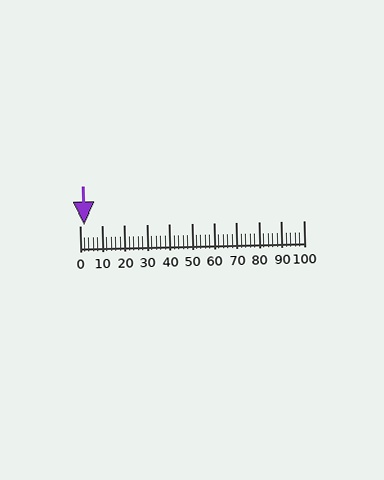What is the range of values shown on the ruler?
The ruler shows values from 0 to 100.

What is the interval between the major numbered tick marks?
The major tick marks are spaced 10 units apart.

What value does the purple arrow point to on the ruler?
The purple arrow points to approximately 2.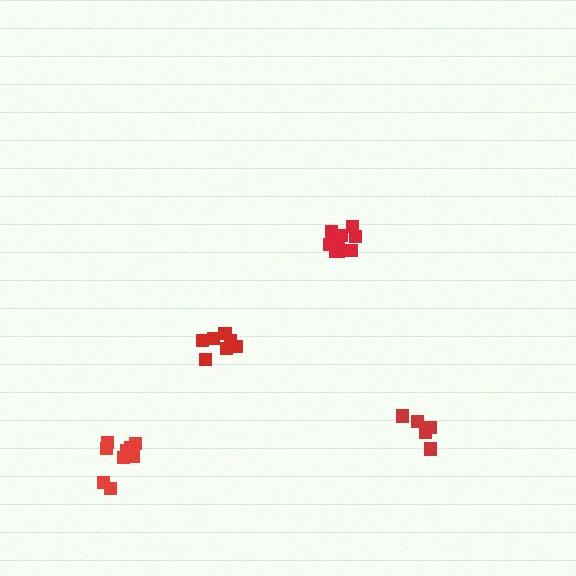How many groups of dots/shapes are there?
There are 4 groups.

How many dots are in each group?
Group 1: 10 dots, Group 2: 7 dots, Group 3: 10 dots, Group 4: 5 dots (32 total).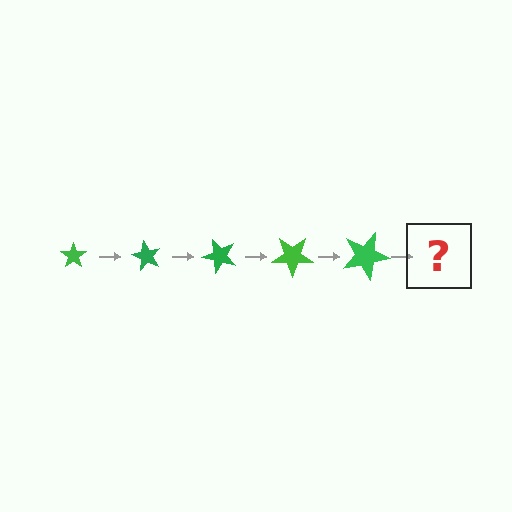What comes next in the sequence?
The next element should be a star, larger than the previous one and rotated 300 degrees from the start.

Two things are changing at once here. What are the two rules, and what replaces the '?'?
The two rules are that the star grows larger each step and it rotates 60 degrees each step. The '?' should be a star, larger than the previous one and rotated 300 degrees from the start.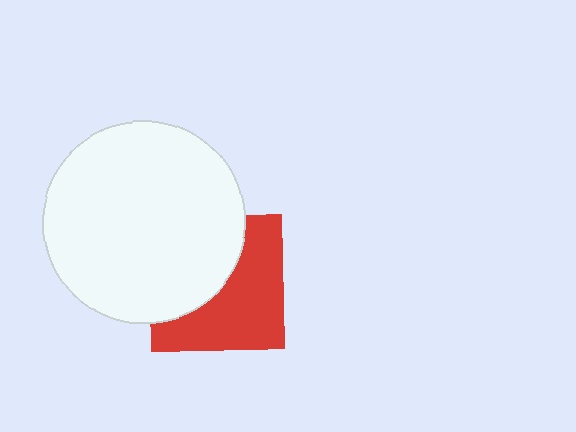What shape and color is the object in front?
The object in front is a white circle.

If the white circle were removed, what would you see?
You would see the complete red square.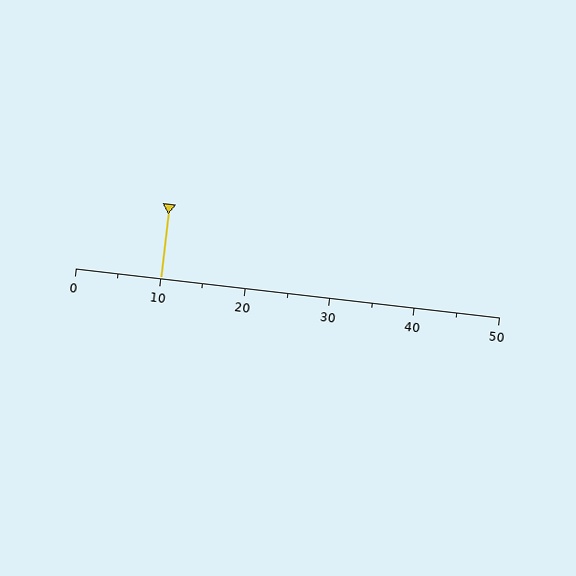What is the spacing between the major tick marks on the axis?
The major ticks are spaced 10 apart.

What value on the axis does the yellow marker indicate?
The marker indicates approximately 10.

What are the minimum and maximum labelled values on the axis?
The axis runs from 0 to 50.